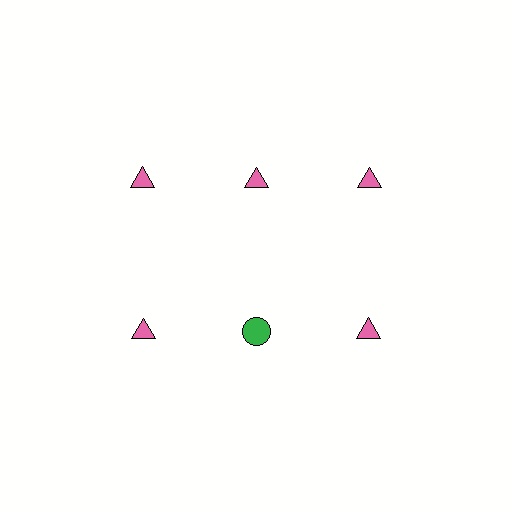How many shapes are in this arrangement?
There are 6 shapes arranged in a grid pattern.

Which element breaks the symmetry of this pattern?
The green circle in the second row, second from left column breaks the symmetry. All other shapes are pink triangles.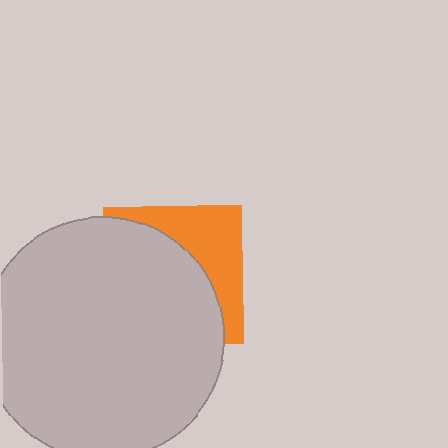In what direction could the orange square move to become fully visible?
The orange square could move toward the upper-right. That would shift it out from behind the light gray circle entirely.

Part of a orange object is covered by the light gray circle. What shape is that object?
It is a square.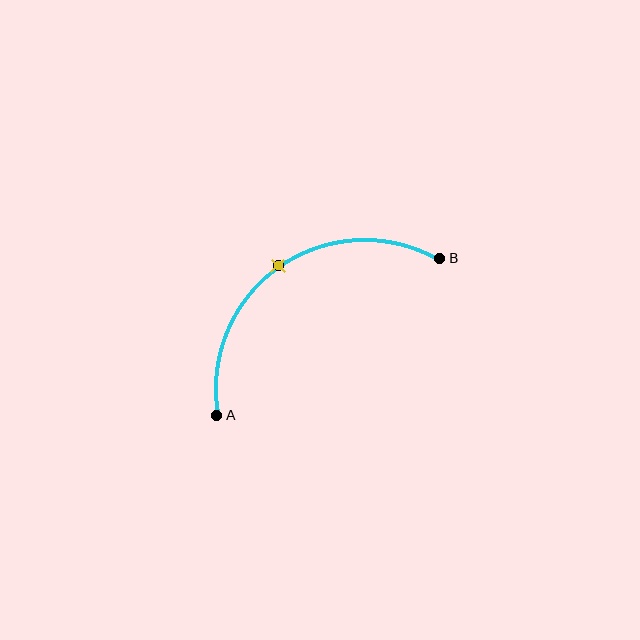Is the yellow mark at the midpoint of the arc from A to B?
Yes. The yellow mark lies on the arc at equal arc-length from both A and B — it is the arc midpoint.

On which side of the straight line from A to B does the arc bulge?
The arc bulges above and to the left of the straight line connecting A and B.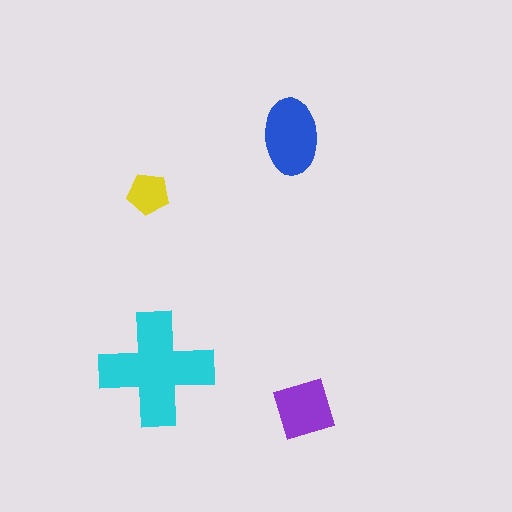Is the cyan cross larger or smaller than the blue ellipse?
Larger.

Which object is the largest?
The cyan cross.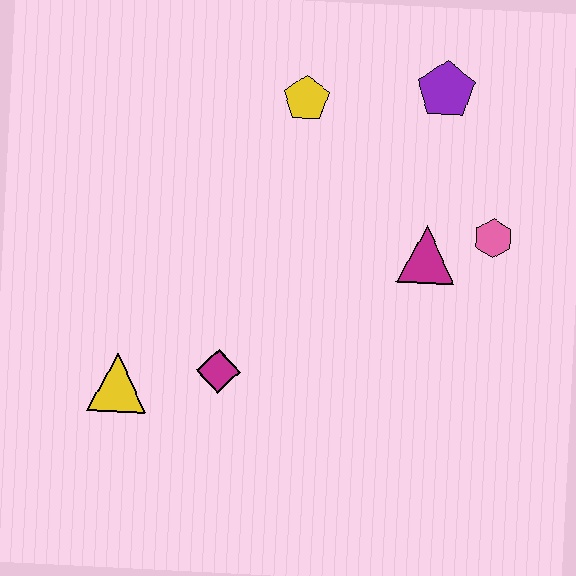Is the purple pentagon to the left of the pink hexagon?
Yes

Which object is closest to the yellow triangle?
The magenta diamond is closest to the yellow triangle.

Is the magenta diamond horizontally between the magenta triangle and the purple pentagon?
No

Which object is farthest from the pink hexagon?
The yellow triangle is farthest from the pink hexagon.